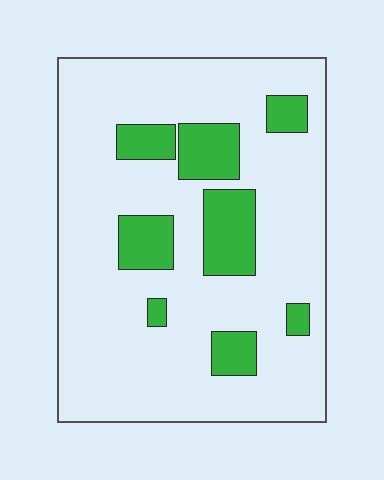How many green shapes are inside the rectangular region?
8.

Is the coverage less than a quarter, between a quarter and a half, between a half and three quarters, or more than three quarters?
Less than a quarter.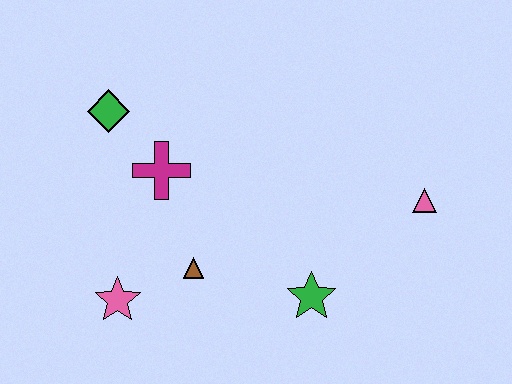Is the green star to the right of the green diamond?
Yes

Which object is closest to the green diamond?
The magenta cross is closest to the green diamond.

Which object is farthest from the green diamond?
The pink triangle is farthest from the green diamond.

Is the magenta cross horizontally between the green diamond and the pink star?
No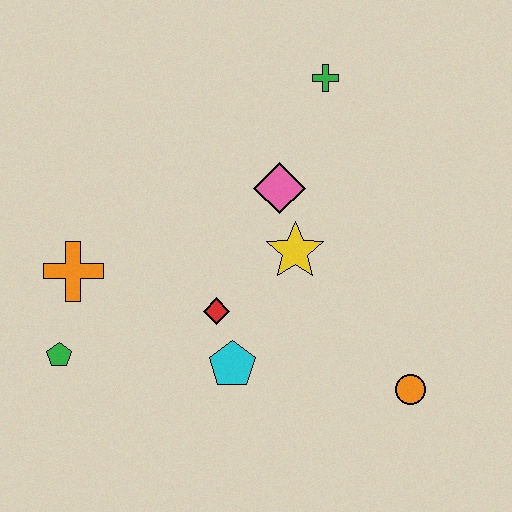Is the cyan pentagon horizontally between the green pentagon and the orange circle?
Yes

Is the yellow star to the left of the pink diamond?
No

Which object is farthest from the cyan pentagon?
The green cross is farthest from the cyan pentagon.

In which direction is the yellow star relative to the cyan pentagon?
The yellow star is above the cyan pentagon.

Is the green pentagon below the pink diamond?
Yes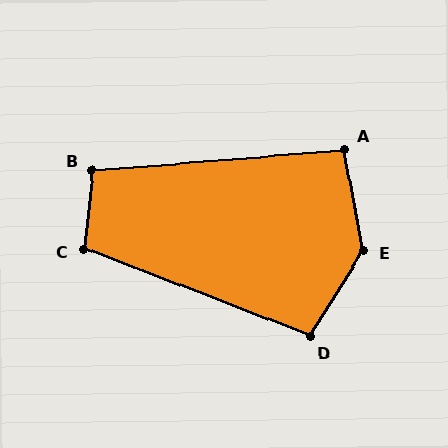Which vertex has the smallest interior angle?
A, at approximately 96 degrees.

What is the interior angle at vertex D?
Approximately 100 degrees (obtuse).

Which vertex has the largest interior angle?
E, at approximately 138 degrees.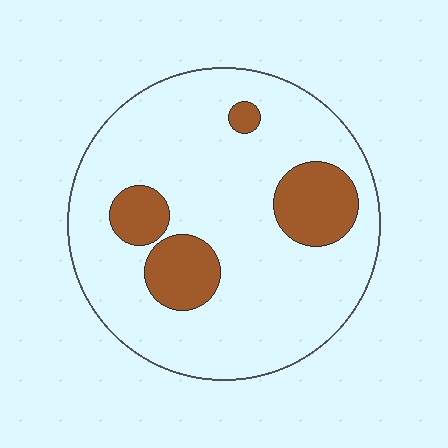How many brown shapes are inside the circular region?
4.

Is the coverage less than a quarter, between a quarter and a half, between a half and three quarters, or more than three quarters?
Less than a quarter.